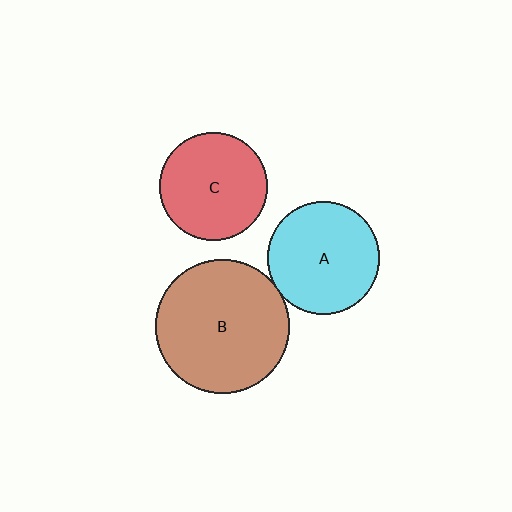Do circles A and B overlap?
Yes.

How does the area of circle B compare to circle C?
Approximately 1.6 times.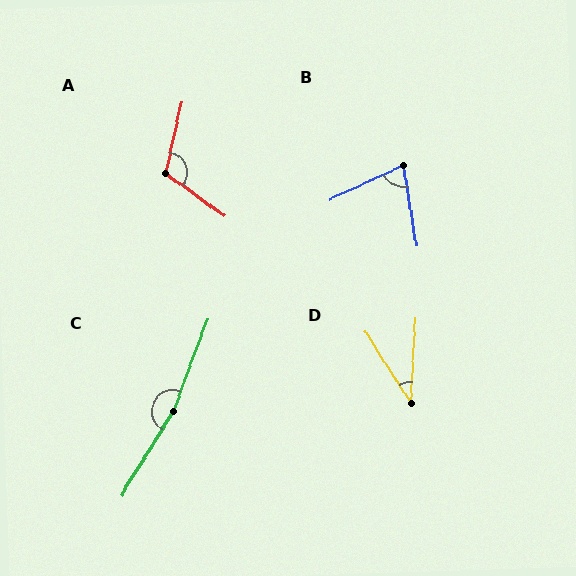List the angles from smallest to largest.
D (36°), B (74°), A (112°), C (169°).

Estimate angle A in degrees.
Approximately 112 degrees.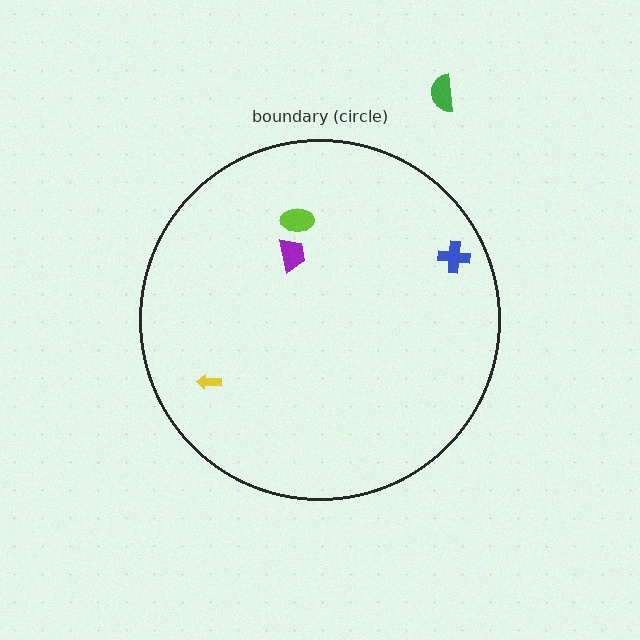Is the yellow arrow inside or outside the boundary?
Inside.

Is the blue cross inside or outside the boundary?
Inside.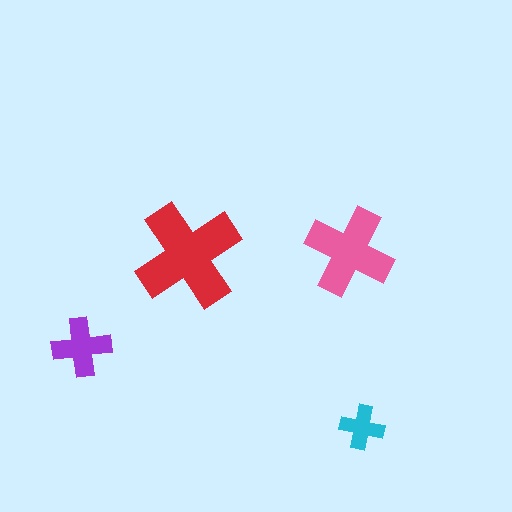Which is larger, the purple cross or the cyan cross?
The purple one.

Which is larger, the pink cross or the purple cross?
The pink one.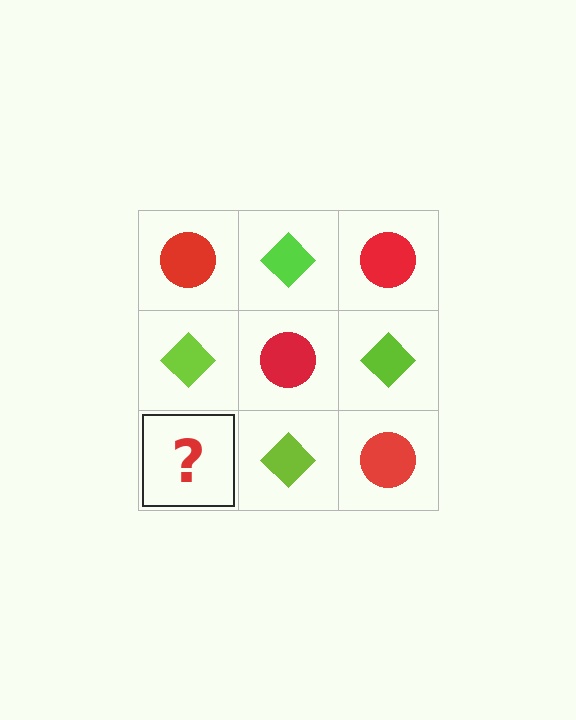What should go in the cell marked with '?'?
The missing cell should contain a red circle.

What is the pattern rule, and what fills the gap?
The rule is that it alternates red circle and lime diamond in a checkerboard pattern. The gap should be filled with a red circle.